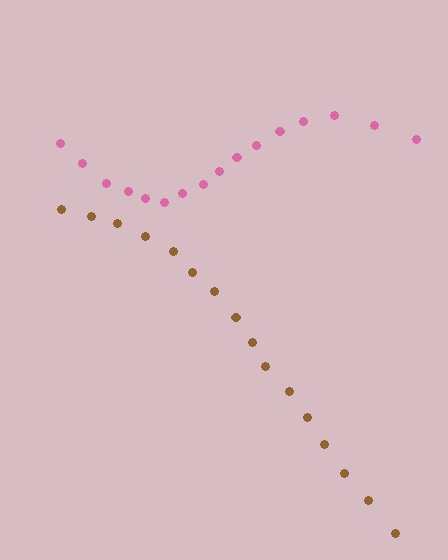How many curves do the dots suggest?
There are 2 distinct paths.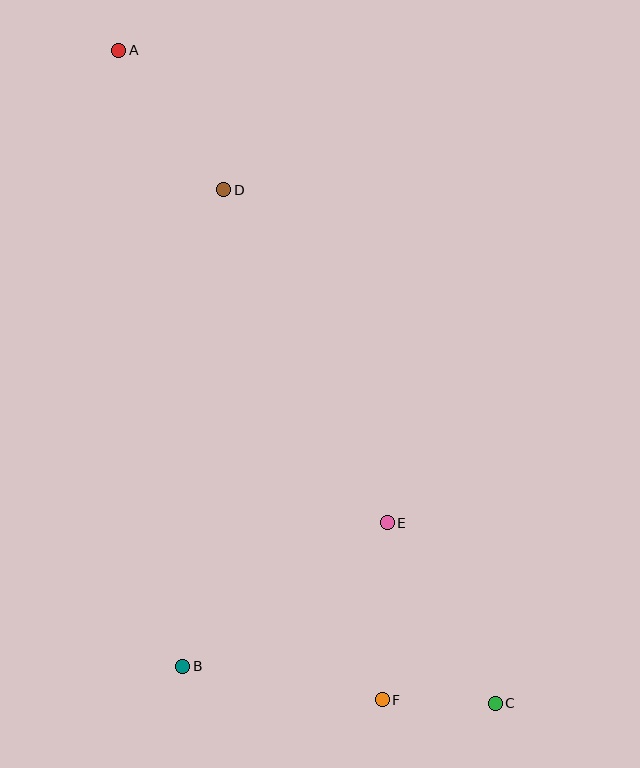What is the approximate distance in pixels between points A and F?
The distance between A and F is approximately 701 pixels.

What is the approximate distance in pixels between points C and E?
The distance between C and E is approximately 210 pixels.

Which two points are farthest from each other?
Points A and C are farthest from each other.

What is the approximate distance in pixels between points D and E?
The distance between D and E is approximately 371 pixels.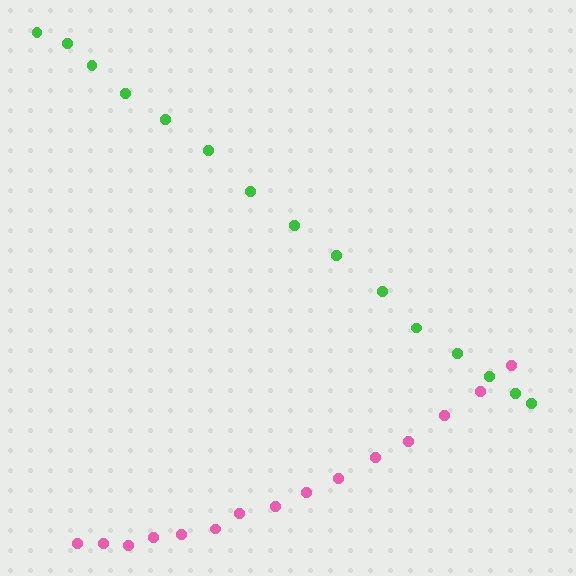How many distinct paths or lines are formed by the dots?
There are 2 distinct paths.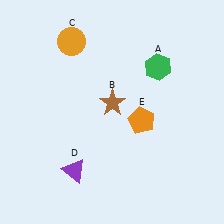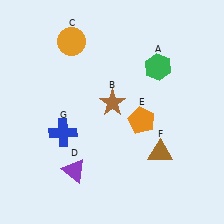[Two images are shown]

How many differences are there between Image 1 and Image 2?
There are 2 differences between the two images.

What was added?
A brown triangle (F), a blue cross (G) were added in Image 2.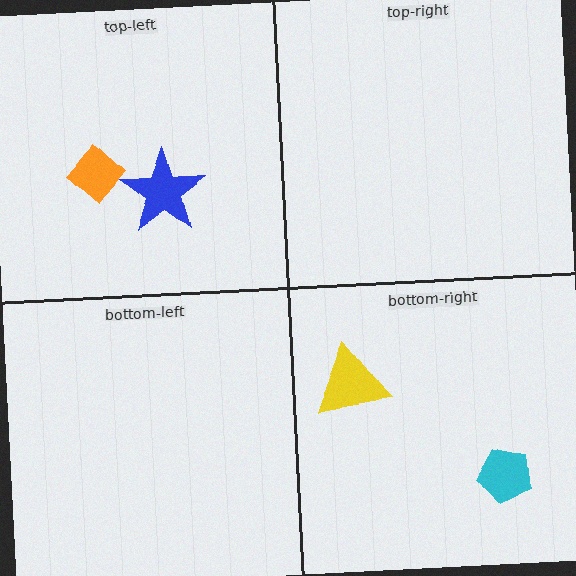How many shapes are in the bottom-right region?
2.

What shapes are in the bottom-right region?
The cyan pentagon, the yellow triangle.